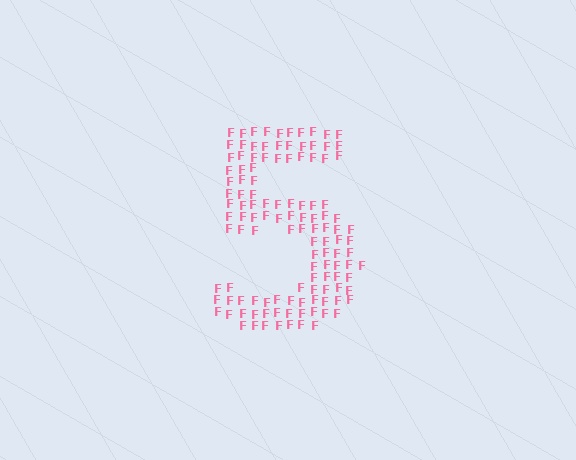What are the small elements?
The small elements are letter F's.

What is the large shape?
The large shape is the digit 5.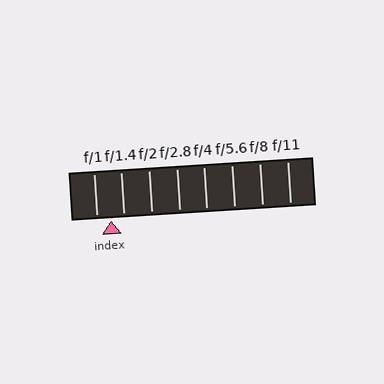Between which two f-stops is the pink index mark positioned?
The index mark is between f/1 and f/1.4.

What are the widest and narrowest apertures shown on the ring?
The widest aperture shown is f/1 and the narrowest is f/11.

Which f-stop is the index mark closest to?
The index mark is closest to f/1.4.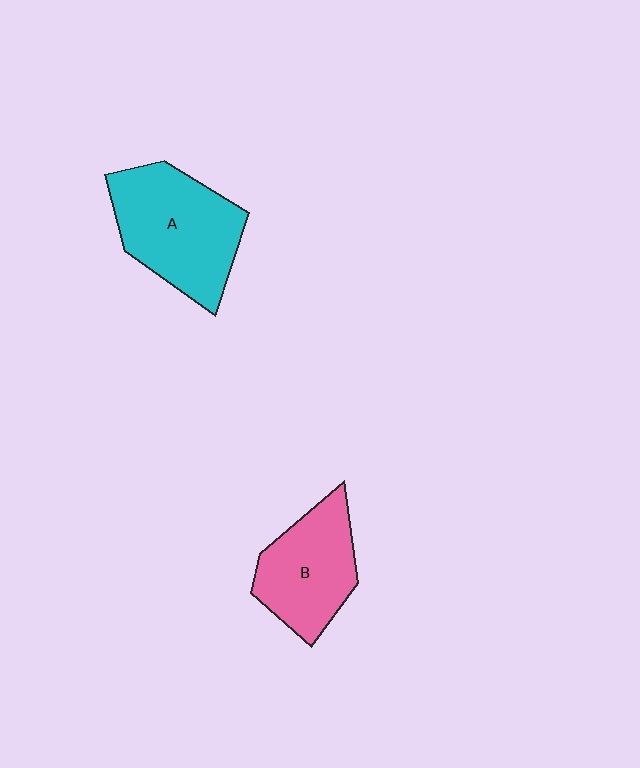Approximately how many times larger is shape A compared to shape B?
Approximately 1.3 times.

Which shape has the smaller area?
Shape B (pink).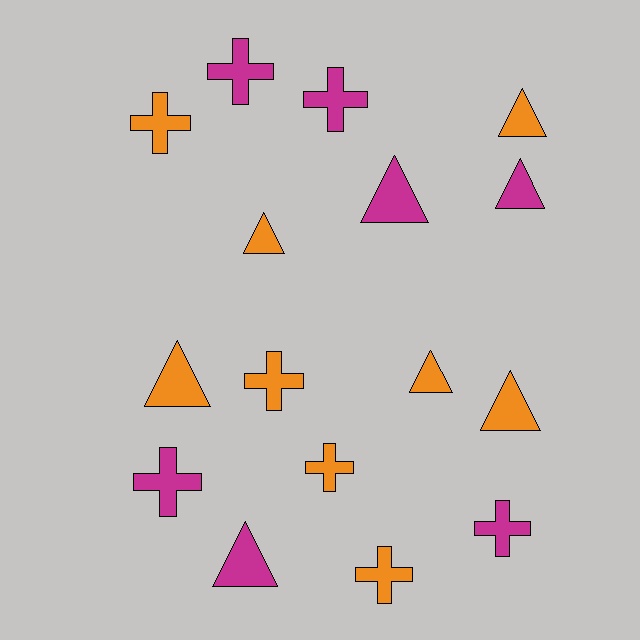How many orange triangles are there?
There are 5 orange triangles.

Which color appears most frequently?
Orange, with 9 objects.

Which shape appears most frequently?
Cross, with 8 objects.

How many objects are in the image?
There are 16 objects.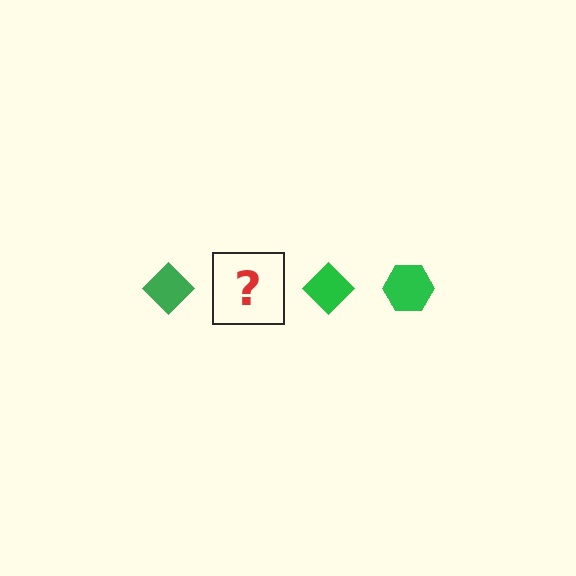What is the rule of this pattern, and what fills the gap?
The rule is that the pattern cycles through diamond, hexagon shapes in green. The gap should be filled with a green hexagon.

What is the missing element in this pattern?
The missing element is a green hexagon.